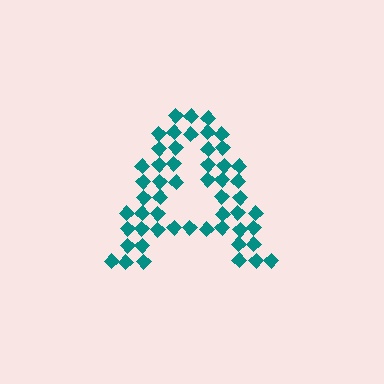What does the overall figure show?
The overall figure shows the letter A.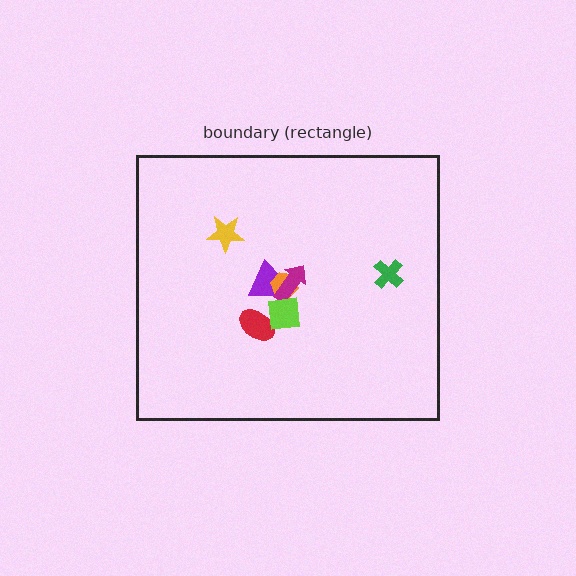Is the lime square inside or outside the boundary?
Inside.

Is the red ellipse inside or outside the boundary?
Inside.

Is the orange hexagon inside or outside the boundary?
Inside.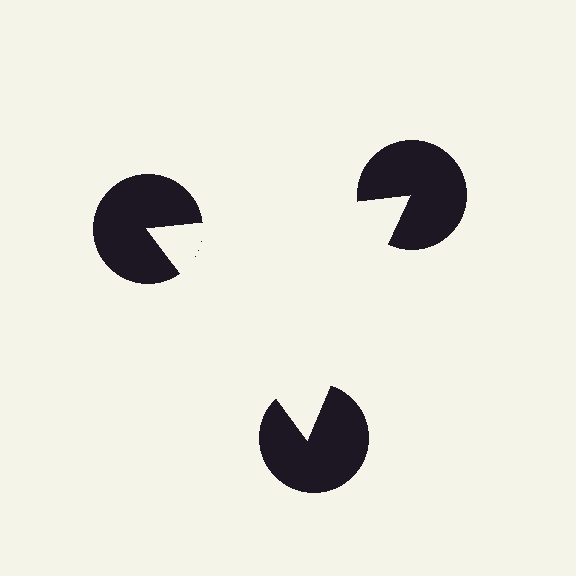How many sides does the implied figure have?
3 sides.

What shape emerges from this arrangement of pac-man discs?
An illusory triangle — its edges are inferred from the aligned wedge cuts in the pac-man discs, not physically drawn.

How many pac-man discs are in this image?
There are 3 — one at each vertex of the illusory triangle.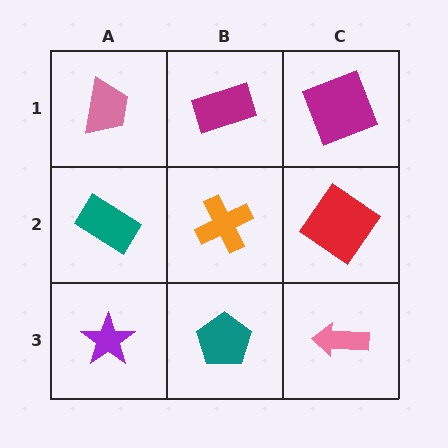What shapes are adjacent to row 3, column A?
A teal rectangle (row 2, column A), a teal pentagon (row 3, column B).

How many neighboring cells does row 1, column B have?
3.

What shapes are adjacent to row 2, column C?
A magenta square (row 1, column C), a pink arrow (row 3, column C), an orange cross (row 2, column B).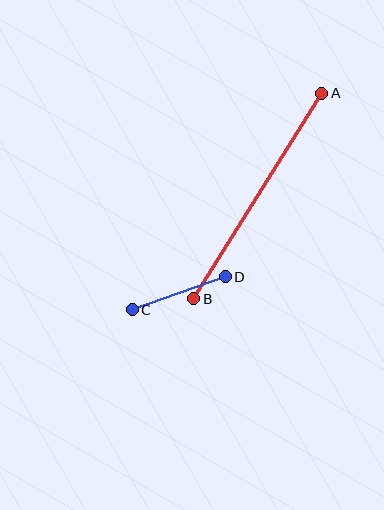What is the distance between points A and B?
The distance is approximately 242 pixels.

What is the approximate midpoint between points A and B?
The midpoint is at approximately (258, 196) pixels.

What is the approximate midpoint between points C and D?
The midpoint is at approximately (179, 293) pixels.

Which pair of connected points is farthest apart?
Points A and B are farthest apart.